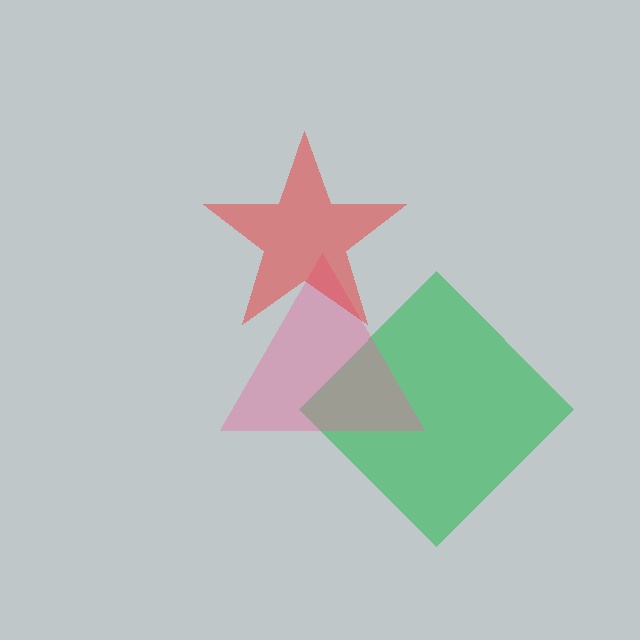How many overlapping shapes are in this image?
There are 3 overlapping shapes in the image.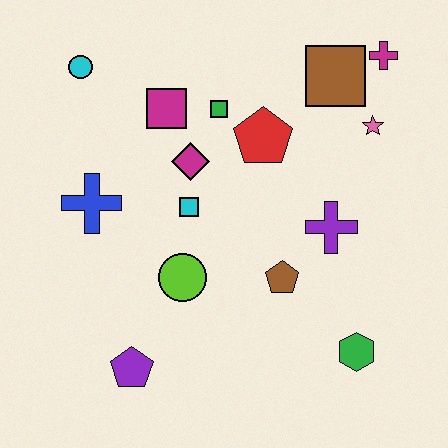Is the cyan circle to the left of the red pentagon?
Yes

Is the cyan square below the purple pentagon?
No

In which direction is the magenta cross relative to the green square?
The magenta cross is to the right of the green square.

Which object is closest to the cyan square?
The magenta diamond is closest to the cyan square.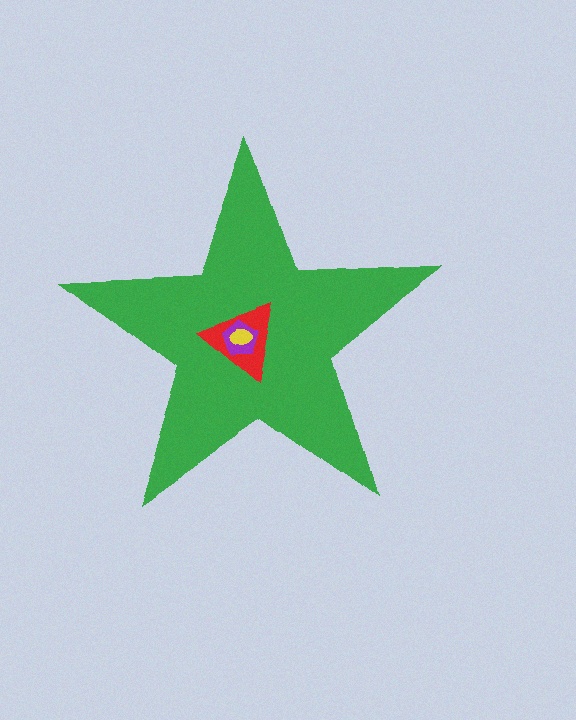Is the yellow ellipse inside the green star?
Yes.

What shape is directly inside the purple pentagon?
The yellow ellipse.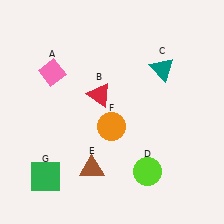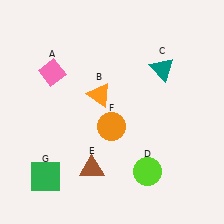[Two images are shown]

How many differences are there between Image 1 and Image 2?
There is 1 difference between the two images.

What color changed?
The triangle (B) changed from red in Image 1 to orange in Image 2.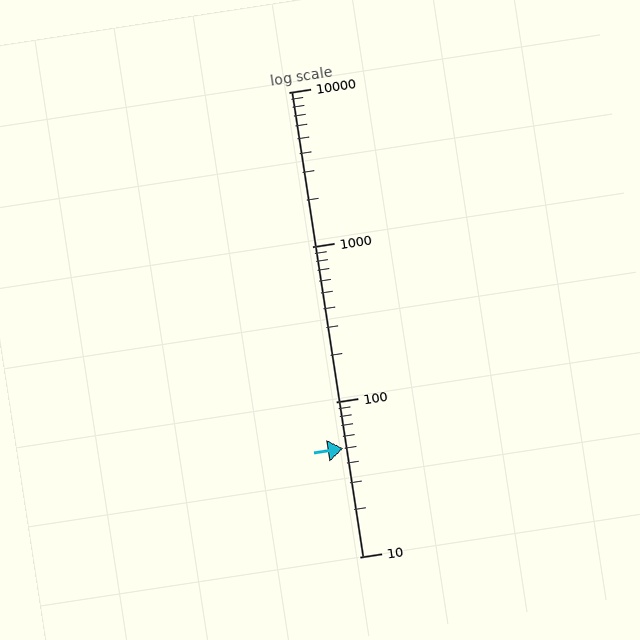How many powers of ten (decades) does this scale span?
The scale spans 3 decades, from 10 to 10000.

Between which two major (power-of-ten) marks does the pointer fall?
The pointer is between 10 and 100.